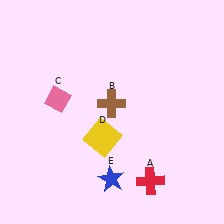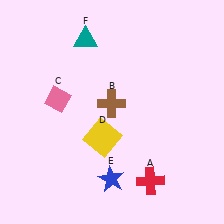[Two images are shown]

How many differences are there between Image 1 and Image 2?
There is 1 difference between the two images.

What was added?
A teal triangle (F) was added in Image 2.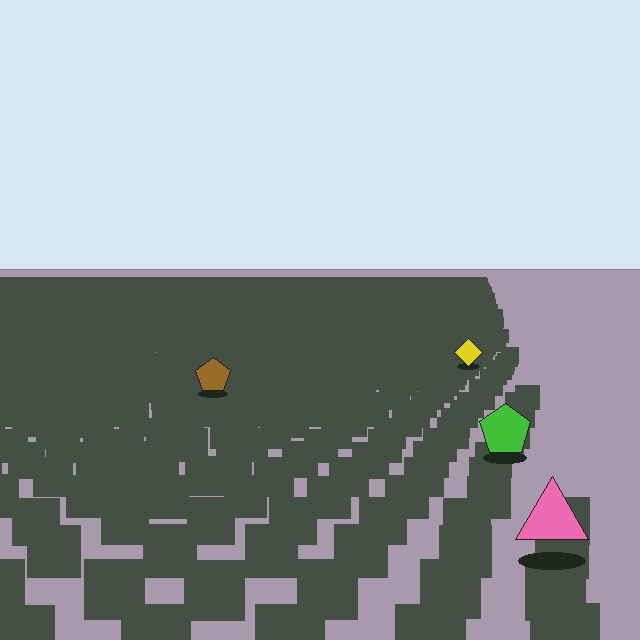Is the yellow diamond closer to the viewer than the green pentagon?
No. The green pentagon is closer — you can tell from the texture gradient: the ground texture is coarser near it.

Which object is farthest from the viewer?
The yellow diamond is farthest from the viewer. It appears smaller and the ground texture around it is denser.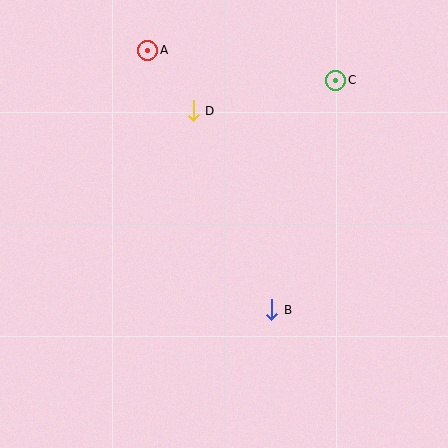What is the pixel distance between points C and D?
The distance between C and D is 146 pixels.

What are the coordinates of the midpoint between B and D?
The midpoint between B and D is at (233, 210).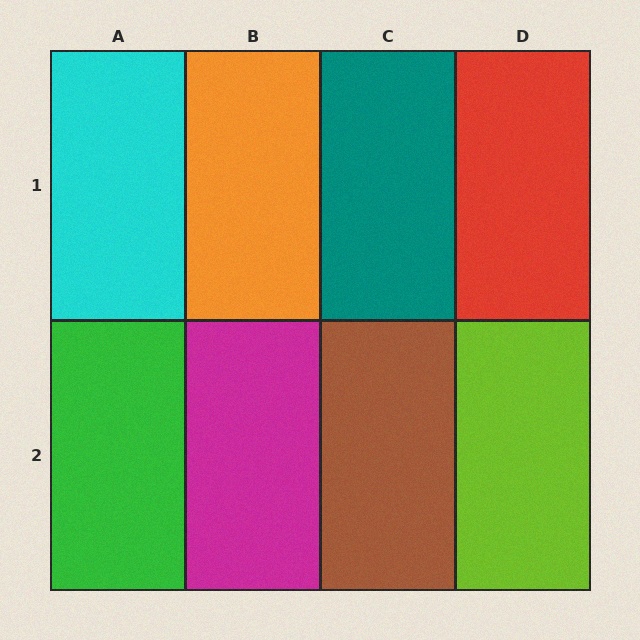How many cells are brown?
1 cell is brown.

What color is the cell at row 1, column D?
Red.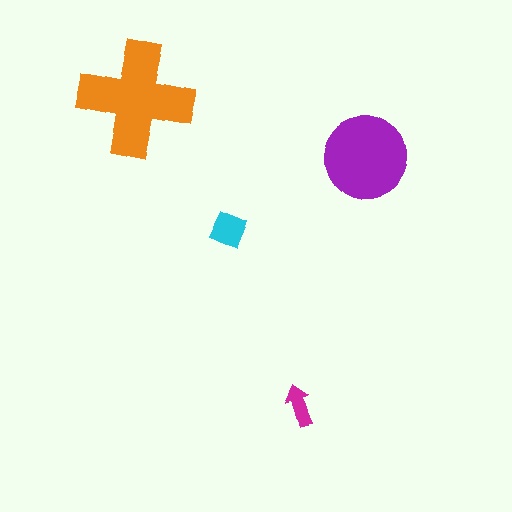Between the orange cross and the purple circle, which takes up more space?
The orange cross.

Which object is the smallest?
The magenta arrow.